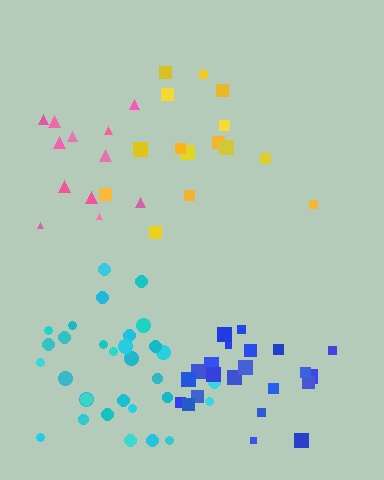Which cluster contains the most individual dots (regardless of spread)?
Cyan (31).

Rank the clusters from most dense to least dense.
blue, yellow, cyan, pink.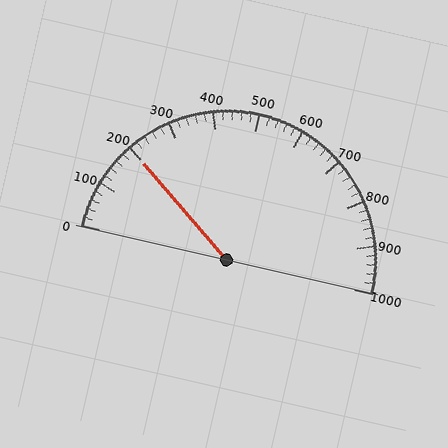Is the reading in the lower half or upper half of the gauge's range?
The reading is in the lower half of the range (0 to 1000).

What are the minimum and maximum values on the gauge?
The gauge ranges from 0 to 1000.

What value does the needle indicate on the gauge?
The needle indicates approximately 200.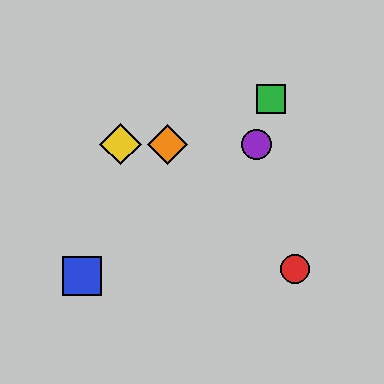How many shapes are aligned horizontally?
3 shapes (the yellow diamond, the purple circle, the orange diamond) are aligned horizontally.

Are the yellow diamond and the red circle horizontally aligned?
No, the yellow diamond is at y≈144 and the red circle is at y≈269.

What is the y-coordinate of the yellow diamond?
The yellow diamond is at y≈144.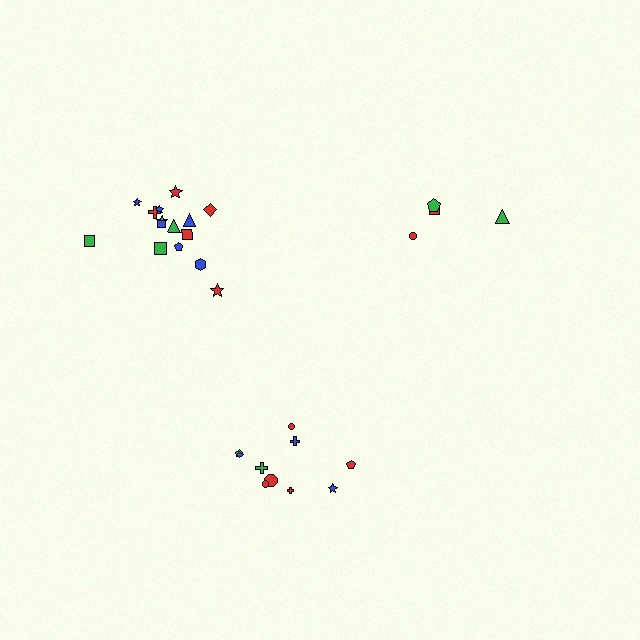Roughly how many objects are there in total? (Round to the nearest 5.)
Roughly 30 objects in total.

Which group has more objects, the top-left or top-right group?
The top-left group.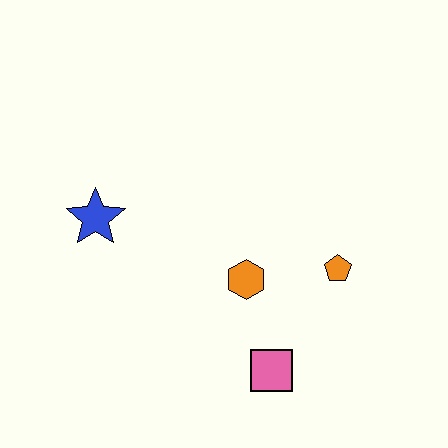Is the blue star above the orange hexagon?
Yes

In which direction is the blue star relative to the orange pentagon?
The blue star is to the left of the orange pentagon.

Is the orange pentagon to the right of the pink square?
Yes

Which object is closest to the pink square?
The orange hexagon is closest to the pink square.